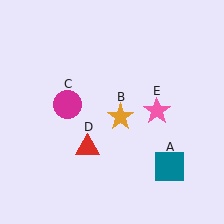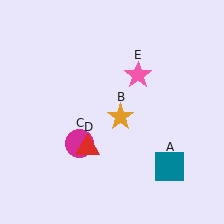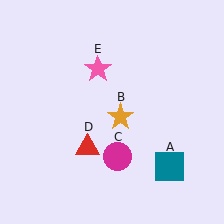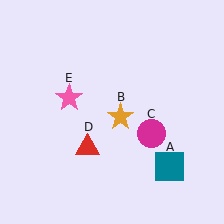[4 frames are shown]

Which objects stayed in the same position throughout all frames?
Teal square (object A) and orange star (object B) and red triangle (object D) remained stationary.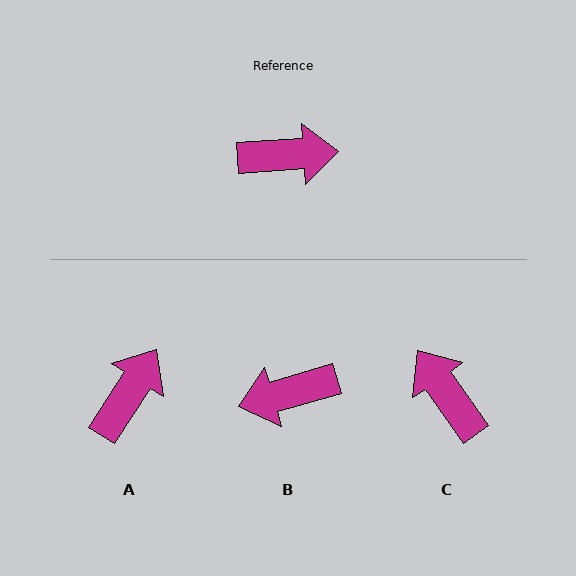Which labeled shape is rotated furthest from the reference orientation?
B, about 168 degrees away.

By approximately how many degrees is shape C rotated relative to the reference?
Approximately 121 degrees counter-clockwise.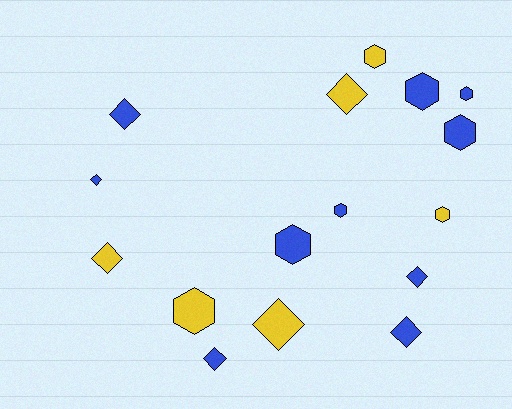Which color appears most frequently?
Blue, with 10 objects.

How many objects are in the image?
There are 16 objects.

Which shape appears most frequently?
Hexagon, with 8 objects.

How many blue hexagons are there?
There are 5 blue hexagons.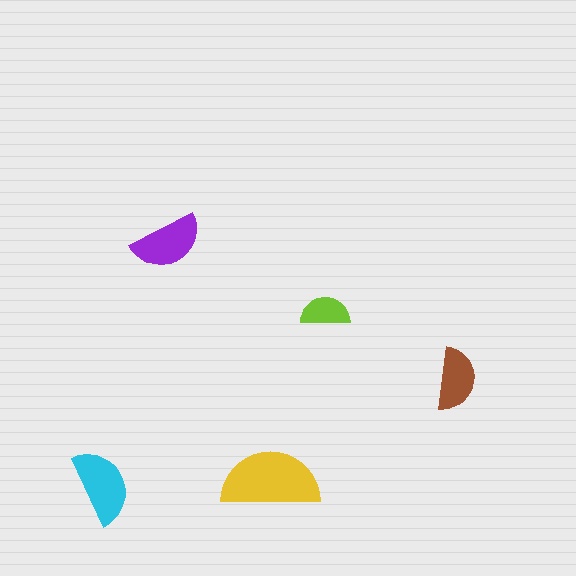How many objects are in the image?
There are 5 objects in the image.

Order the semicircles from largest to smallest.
the yellow one, the cyan one, the purple one, the brown one, the lime one.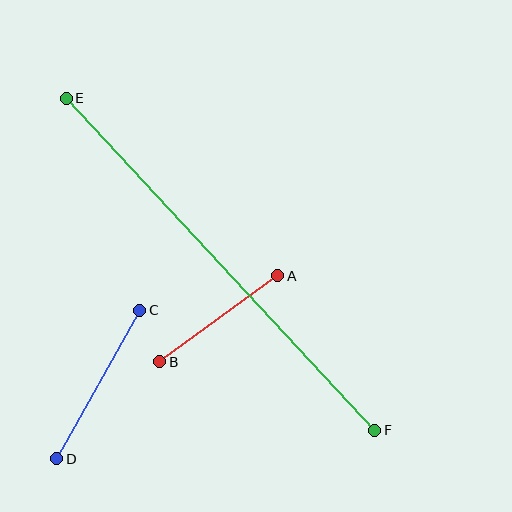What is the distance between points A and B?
The distance is approximately 146 pixels.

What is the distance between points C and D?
The distance is approximately 170 pixels.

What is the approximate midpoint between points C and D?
The midpoint is at approximately (98, 384) pixels.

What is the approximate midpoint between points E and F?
The midpoint is at approximately (220, 264) pixels.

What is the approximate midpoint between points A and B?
The midpoint is at approximately (219, 319) pixels.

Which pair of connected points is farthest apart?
Points E and F are farthest apart.